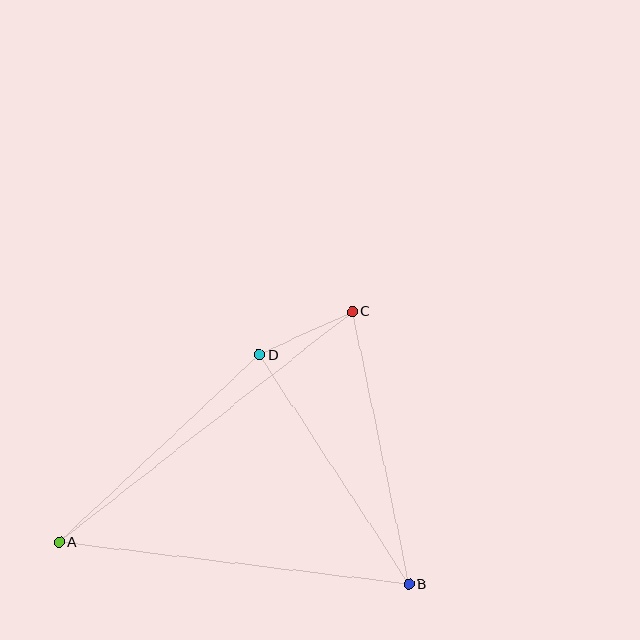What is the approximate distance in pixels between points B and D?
The distance between B and D is approximately 273 pixels.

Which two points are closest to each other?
Points C and D are closest to each other.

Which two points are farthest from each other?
Points A and C are farthest from each other.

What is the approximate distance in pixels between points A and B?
The distance between A and B is approximately 352 pixels.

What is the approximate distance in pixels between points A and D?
The distance between A and D is approximately 274 pixels.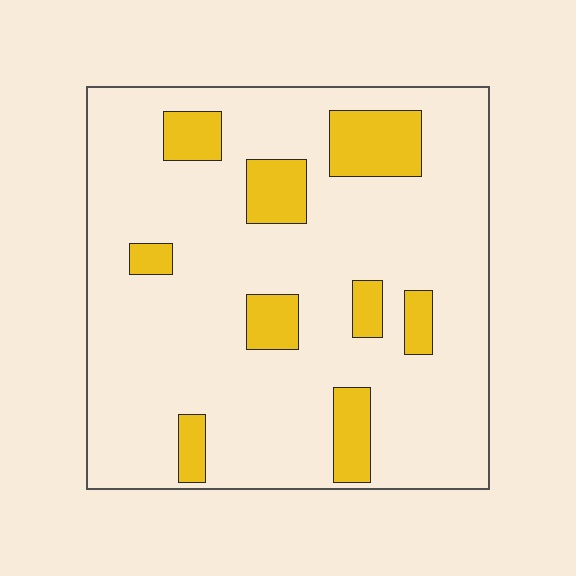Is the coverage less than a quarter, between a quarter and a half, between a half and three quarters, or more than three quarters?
Less than a quarter.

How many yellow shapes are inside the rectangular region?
9.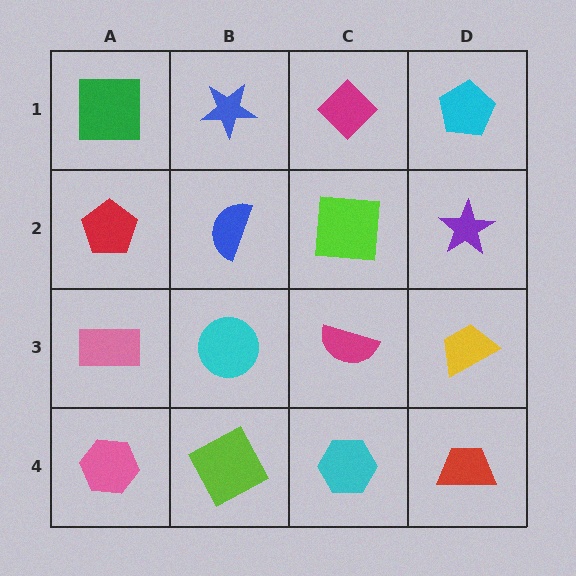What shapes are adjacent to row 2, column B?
A blue star (row 1, column B), a cyan circle (row 3, column B), a red pentagon (row 2, column A), a lime square (row 2, column C).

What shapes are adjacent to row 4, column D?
A yellow trapezoid (row 3, column D), a cyan hexagon (row 4, column C).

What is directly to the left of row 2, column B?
A red pentagon.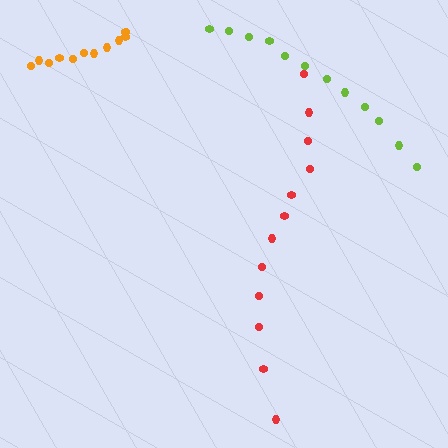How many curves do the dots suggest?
There are 3 distinct paths.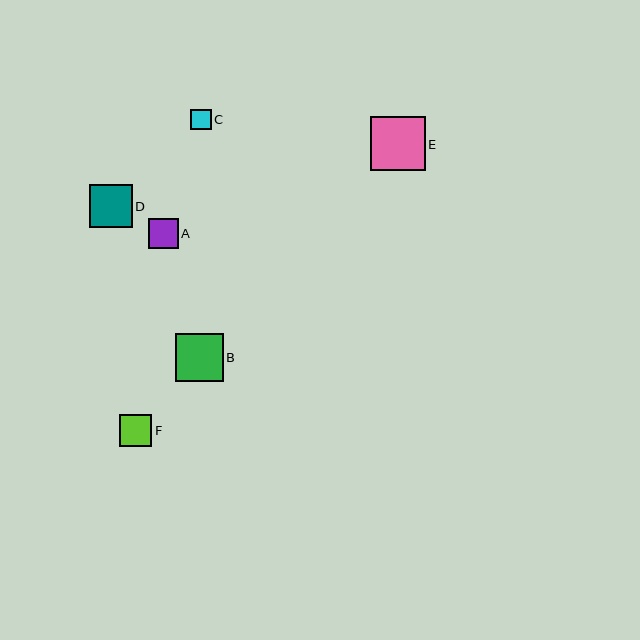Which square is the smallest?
Square C is the smallest with a size of approximately 20 pixels.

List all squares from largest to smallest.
From largest to smallest: E, B, D, F, A, C.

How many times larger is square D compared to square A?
Square D is approximately 1.5 times the size of square A.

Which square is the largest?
Square E is the largest with a size of approximately 54 pixels.